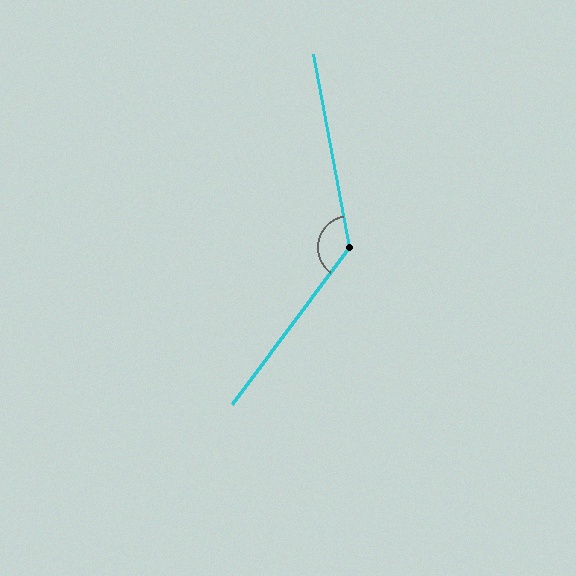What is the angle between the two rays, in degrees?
Approximately 133 degrees.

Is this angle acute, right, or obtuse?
It is obtuse.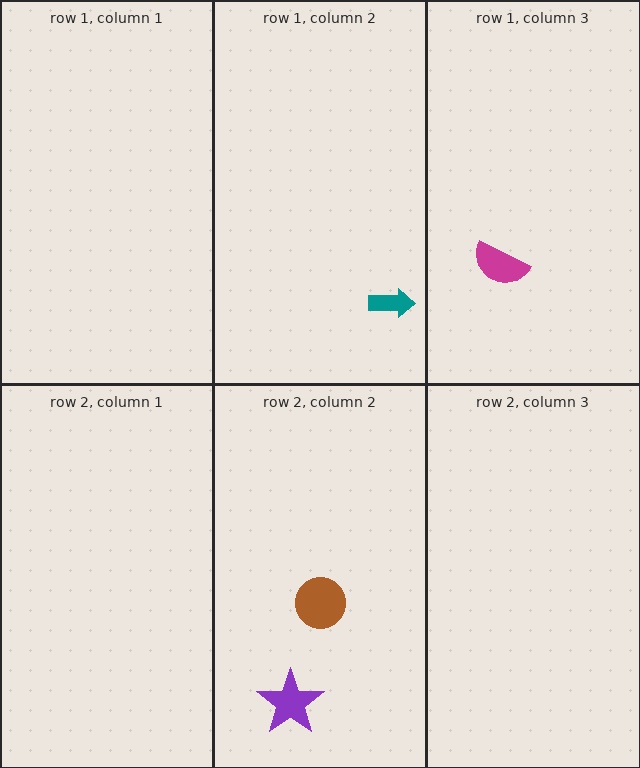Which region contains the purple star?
The row 2, column 2 region.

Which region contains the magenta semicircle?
The row 1, column 3 region.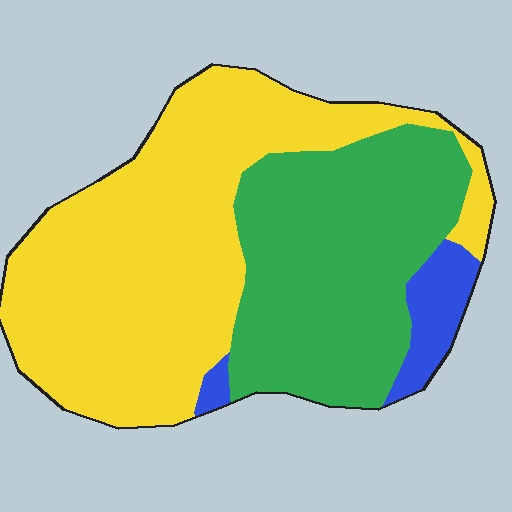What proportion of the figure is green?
Green covers about 40% of the figure.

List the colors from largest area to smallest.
From largest to smallest: yellow, green, blue.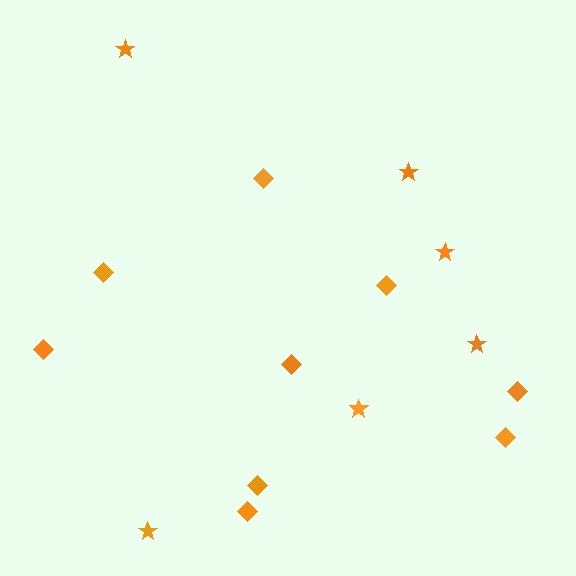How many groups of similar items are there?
There are 2 groups: one group of diamonds (9) and one group of stars (6).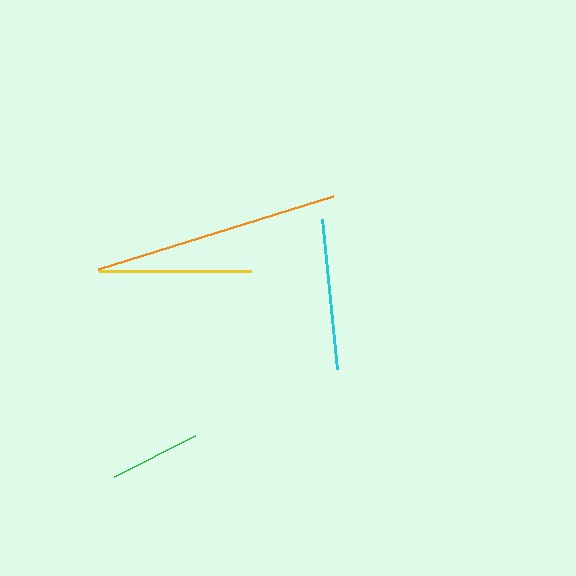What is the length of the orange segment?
The orange segment is approximately 246 pixels long.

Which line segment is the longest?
The orange line is the longest at approximately 246 pixels.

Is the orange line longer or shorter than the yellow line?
The orange line is longer than the yellow line.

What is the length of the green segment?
The green segment is approximately 91 pixels long.